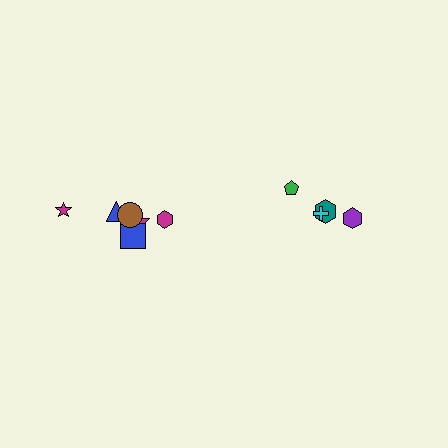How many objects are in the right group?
There are 4 objects.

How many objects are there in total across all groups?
There are 10 objects.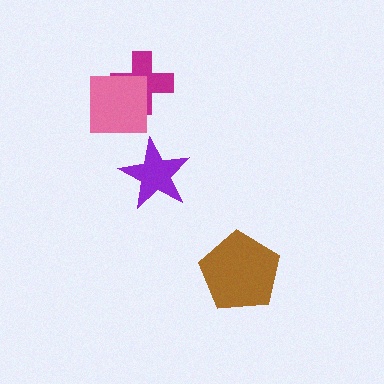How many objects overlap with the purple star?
0 objects overlap with the purple star.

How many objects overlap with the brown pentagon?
0 objects overlap with the brown pentagon.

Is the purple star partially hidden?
No, no other shape covers it.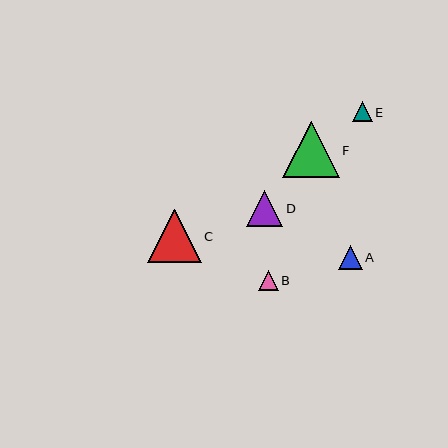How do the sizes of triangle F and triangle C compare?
Triangle F and triangle C are approximately the same size.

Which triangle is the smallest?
Triangle E is the smallest with a size of approximately 19 pixels.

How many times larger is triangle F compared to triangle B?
Triangle F is approximately 2.8 times the size of triangle B.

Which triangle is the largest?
Triangle F is the largest with a size of approximately 56 pixels.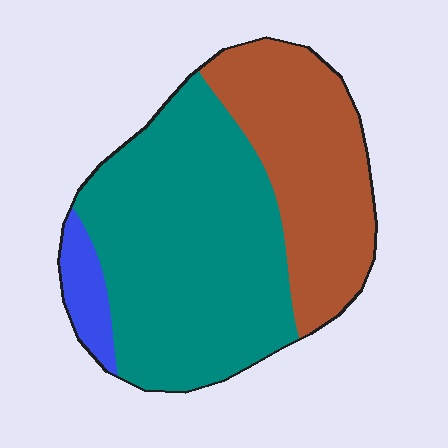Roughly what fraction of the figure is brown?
Brown takes up about one third (1/3) of the figure.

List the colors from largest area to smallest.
From largest to smallest: teal, brown, blue.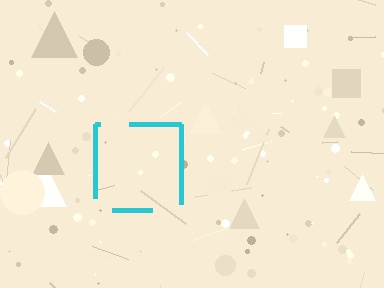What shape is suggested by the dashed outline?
The dashed outline suggests a square.